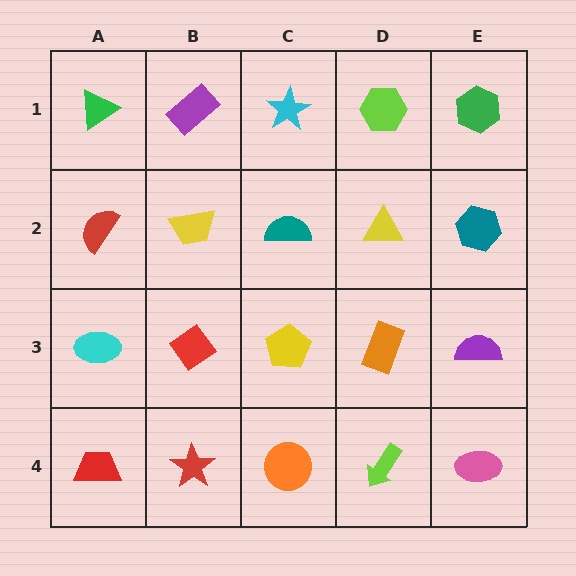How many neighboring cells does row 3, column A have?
3.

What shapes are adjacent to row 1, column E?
A teal hexagon (row 2, column E), a lime hexagon (row 1, column D).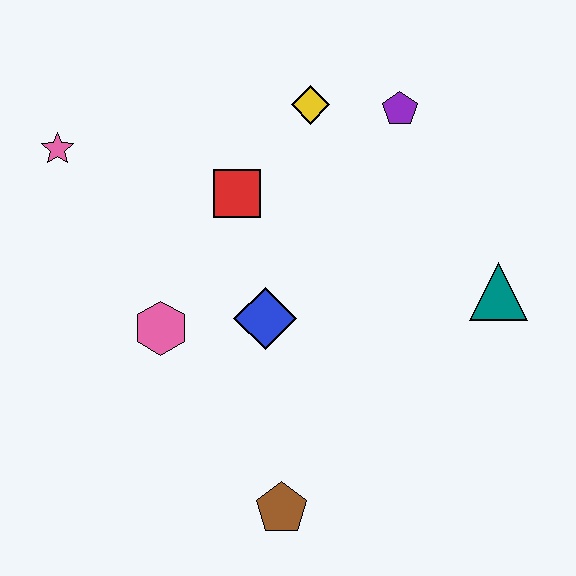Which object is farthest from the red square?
The brown pentagon is farthest from the red square.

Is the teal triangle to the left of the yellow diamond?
No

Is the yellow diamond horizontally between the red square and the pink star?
No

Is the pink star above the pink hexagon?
Yes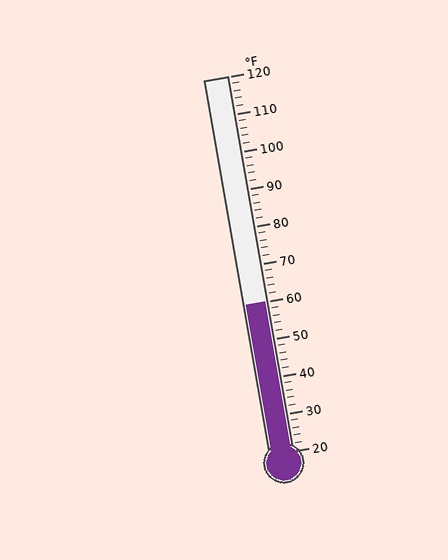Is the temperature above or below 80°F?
The temperature is below 80°F.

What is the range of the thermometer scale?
The thermometer scale ranges from 20°F to 120°F.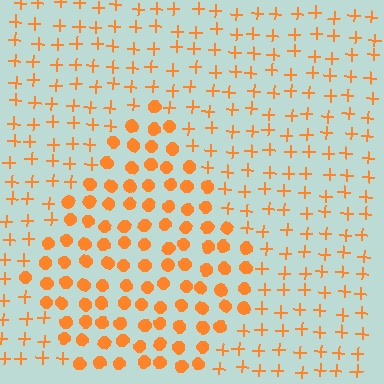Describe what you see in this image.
The image is filled with small orange elements arranged in a uniform grid. A diamond-shaped region contains circles, while the surrounding area contains plus signs. The boundary is defined purely by the change in element shape.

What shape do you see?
I see a diamond.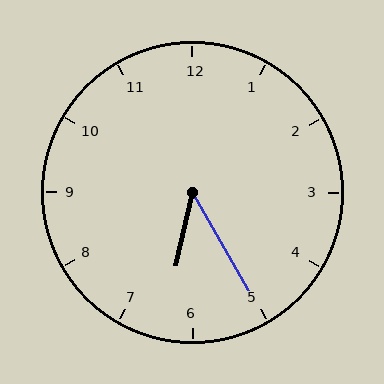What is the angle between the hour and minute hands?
Approximately 42 degrees.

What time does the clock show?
6:25.